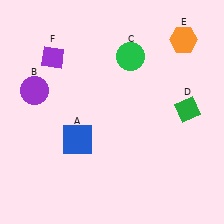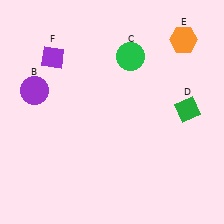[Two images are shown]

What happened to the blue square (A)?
The blue square (A) was removed in Image 2. It was in the bottom-left area of Image 1.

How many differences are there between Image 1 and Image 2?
There is 1 difference between the two images.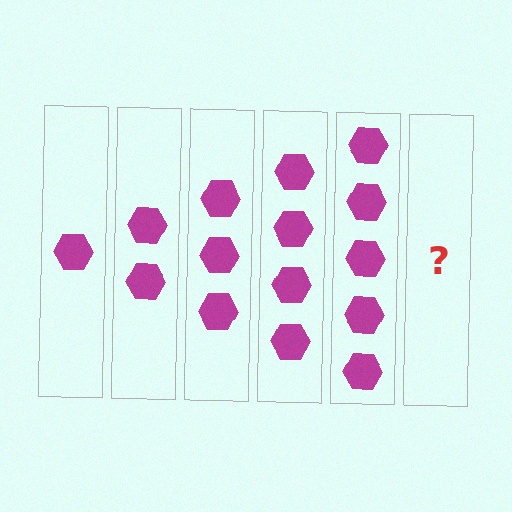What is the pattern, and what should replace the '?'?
The pattern is that each step adds one more hexagon. The '?' should be 6 hexagons.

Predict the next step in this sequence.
The next step is 6 hexagons.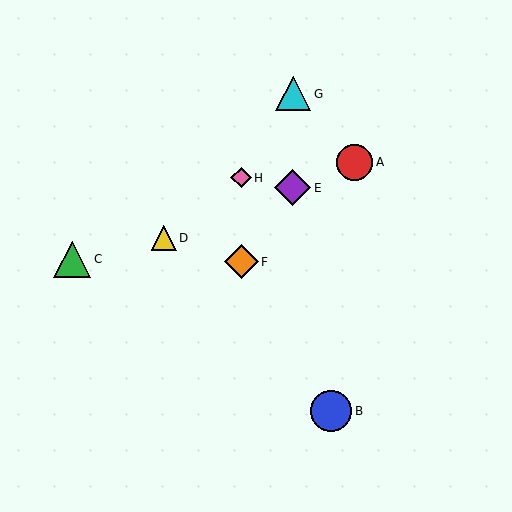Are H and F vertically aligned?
Yes, both are at x≈241.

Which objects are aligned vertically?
Objects F, H are aligned vertically.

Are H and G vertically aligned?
No, H is at x≈241 and G is at x≈293.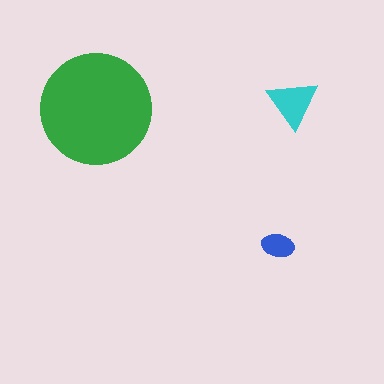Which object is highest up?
The cyan triangle is topmost.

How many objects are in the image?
There are 3 objects in the image.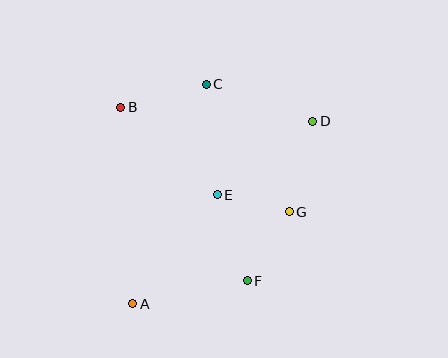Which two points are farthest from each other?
Points A and D are farthest from each other.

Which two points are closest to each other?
Points E and G are closest to each other.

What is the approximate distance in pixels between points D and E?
The distance between D and E is approximately 121 pixels.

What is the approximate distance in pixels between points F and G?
The distance between F and G is approximately 81 pixels.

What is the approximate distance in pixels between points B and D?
The distance between B and D is approximately 193 pixels.